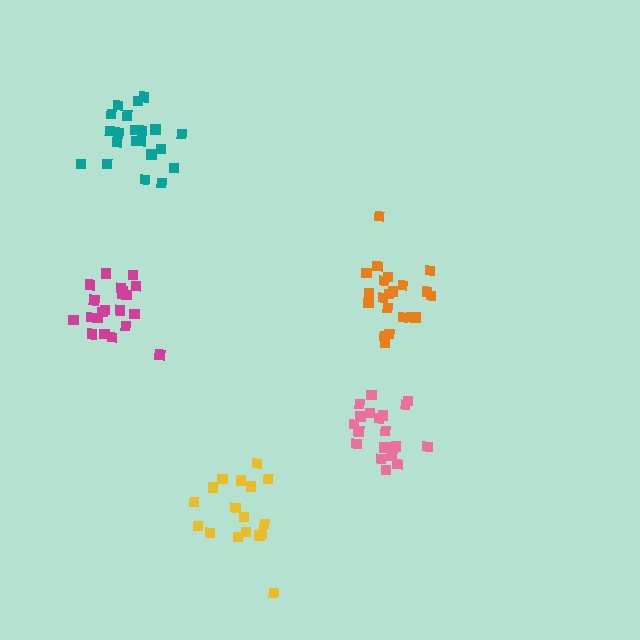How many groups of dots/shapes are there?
There are 5 groups.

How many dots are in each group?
Group 1: 21 dots, Group 2: 21 dots, Group 3: 17 dots, Group 4: 21 dots, Group 5: 21 dots (101 total).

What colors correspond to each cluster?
The clusters are colored: teal, orange, yellow, magenta, pink.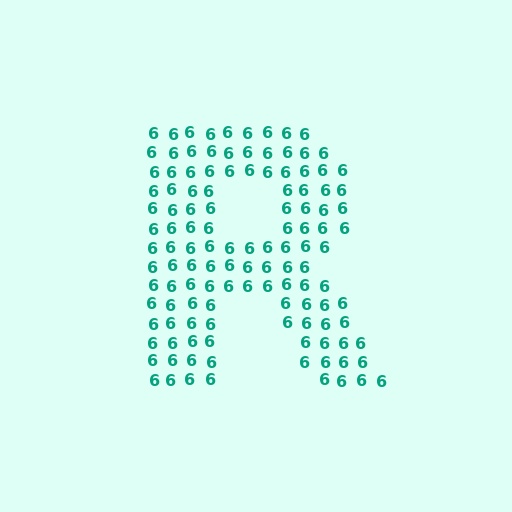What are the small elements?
The small elements are digit 6's.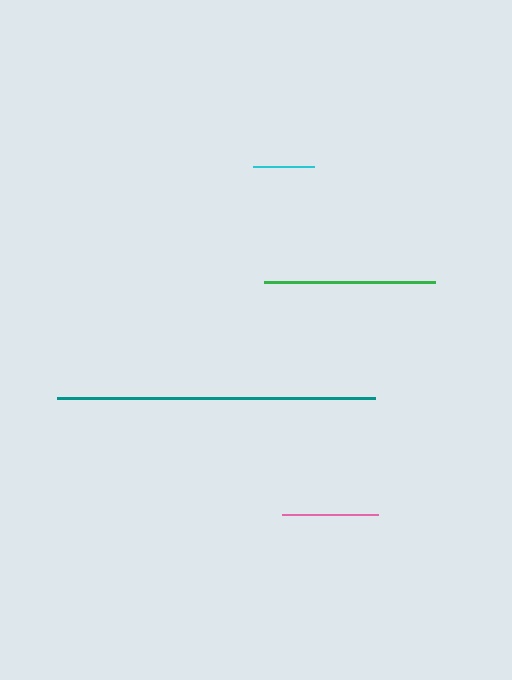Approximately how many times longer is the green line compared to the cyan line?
The green line is approximately 2.8 times the length of the cyan line.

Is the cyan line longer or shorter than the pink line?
The pink line is longer than the cyan line.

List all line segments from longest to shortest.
From longest to shortest: teal, green, pink, cyan.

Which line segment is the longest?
The teal line is the longest at approximately 319 pixels.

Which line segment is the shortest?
The cyan line is the shortest at approximately 61 pixels.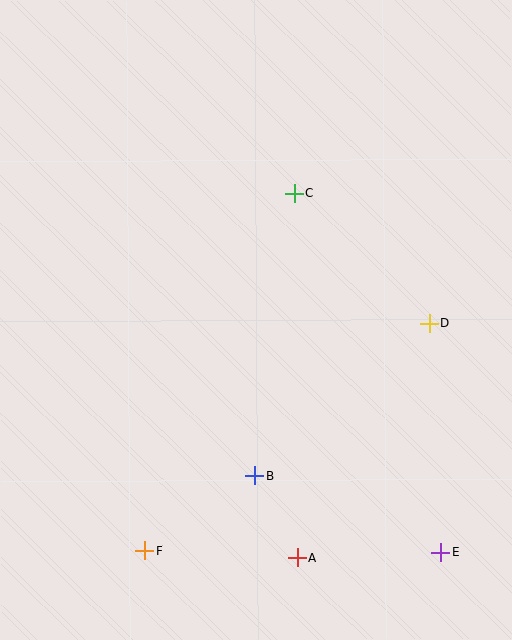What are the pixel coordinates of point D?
Point D is at (429, 323).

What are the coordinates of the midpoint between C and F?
The midpoint between C and F is at (220, 372).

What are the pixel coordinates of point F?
Point F is at (145, 550).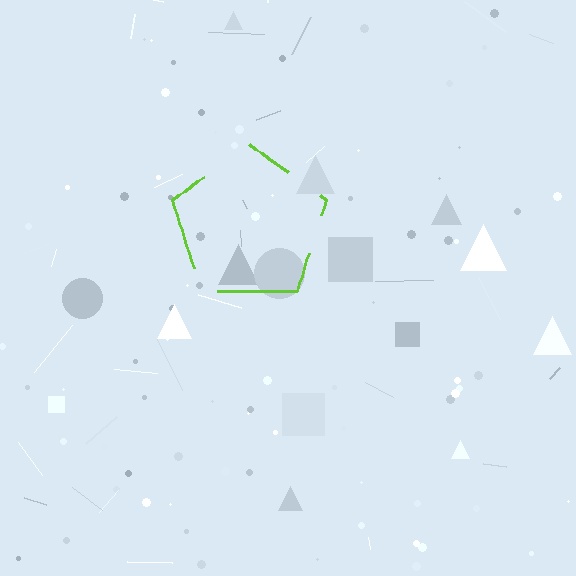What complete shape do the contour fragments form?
The contour fragments form a pentagon.